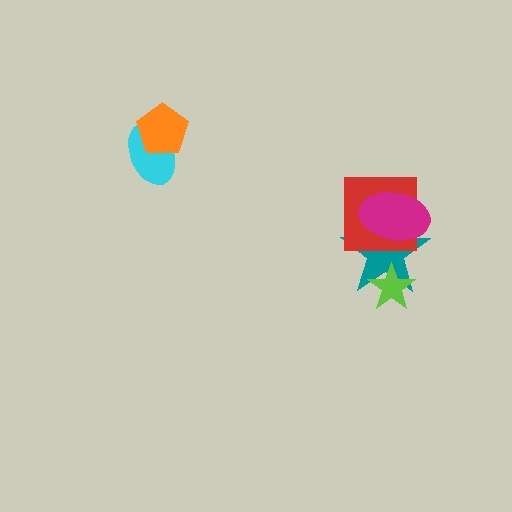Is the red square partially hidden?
Yes, it is partially covered by another shape.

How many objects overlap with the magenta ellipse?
2 objects overlap with the magenta ellipse.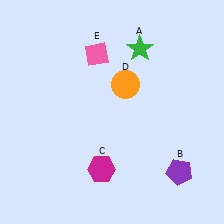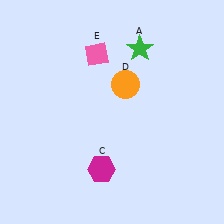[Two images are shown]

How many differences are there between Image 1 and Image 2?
There is 1 difference between the two images.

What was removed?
The purple pentagon (B) was removed in Image 2.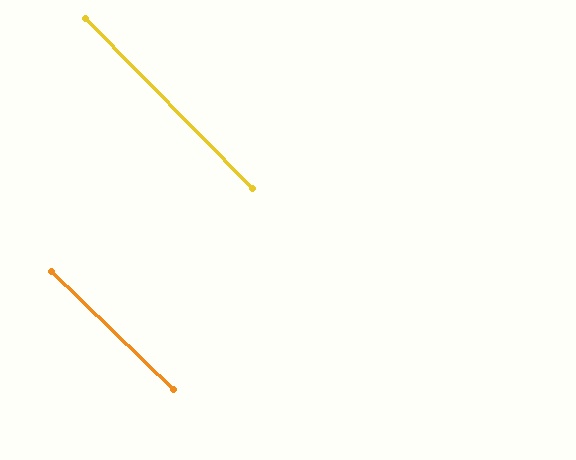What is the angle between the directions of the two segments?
Approximately 2 degrees.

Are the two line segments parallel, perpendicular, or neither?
Parallel — their directions differ by only 1.6°.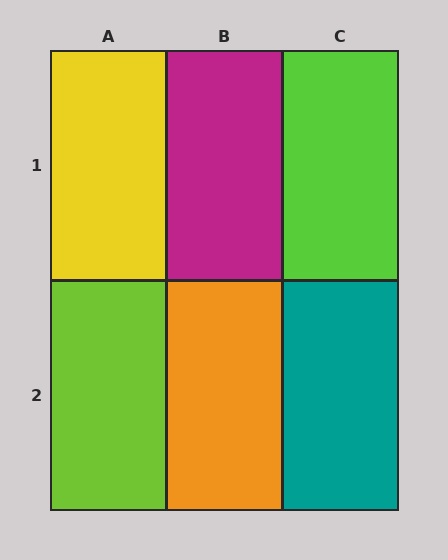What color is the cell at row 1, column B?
Magenta.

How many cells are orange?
1 cell is orange.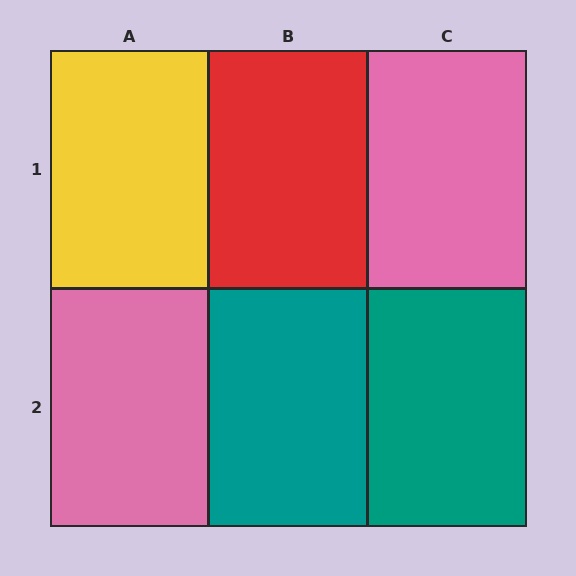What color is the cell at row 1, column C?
Pink.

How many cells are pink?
2 cells are pink.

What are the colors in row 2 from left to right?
Pink, teal, teal.